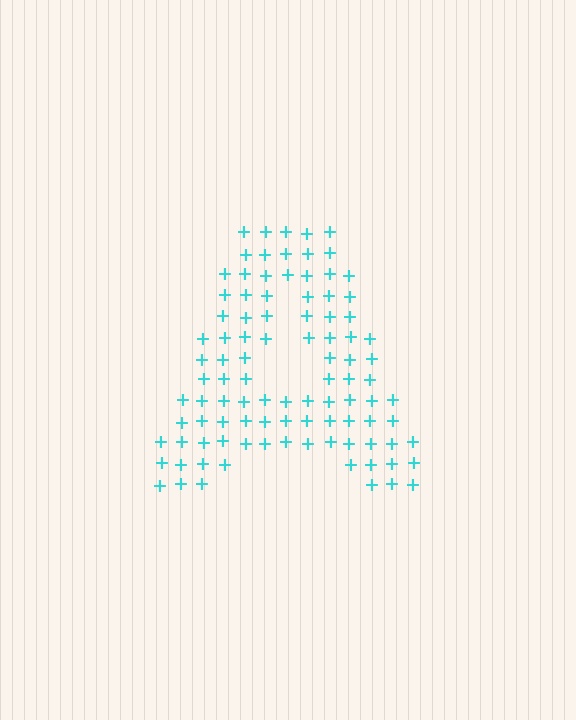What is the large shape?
The large shape is the letter A.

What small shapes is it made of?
It is made of small plus signs.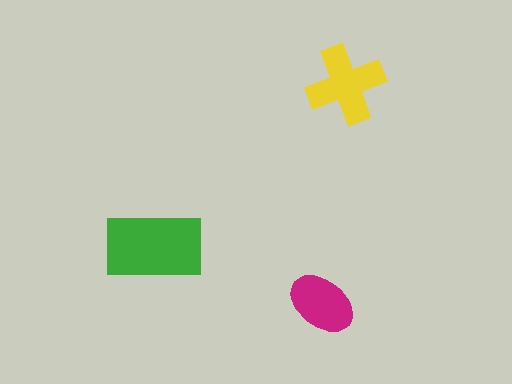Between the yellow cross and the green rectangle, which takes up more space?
The green rectangle.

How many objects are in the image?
There are 3 objects in the image.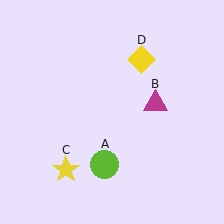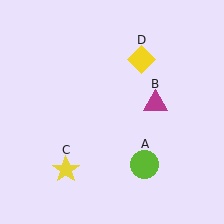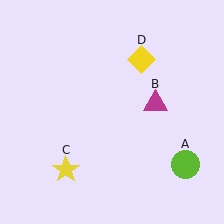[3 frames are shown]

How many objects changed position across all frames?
1 object changed position: lime circle (object A).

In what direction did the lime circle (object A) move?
The lime circle (object A) moved right.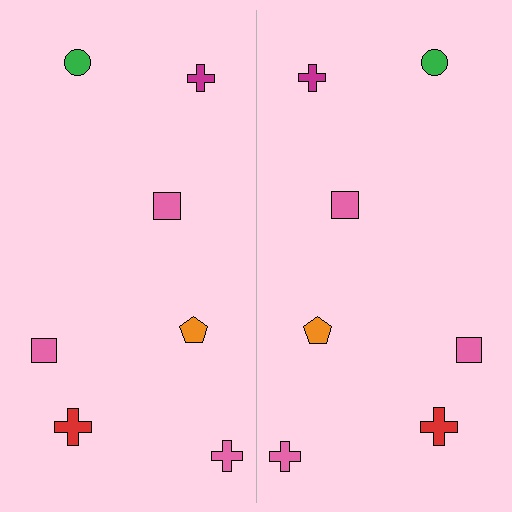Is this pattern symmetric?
Yes, this pattern has bilateral (reflection) symmetry.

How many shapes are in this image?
There are 14 shapes in this image.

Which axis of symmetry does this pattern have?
The pattern has a vertical axis of symmetry running through the center of the image.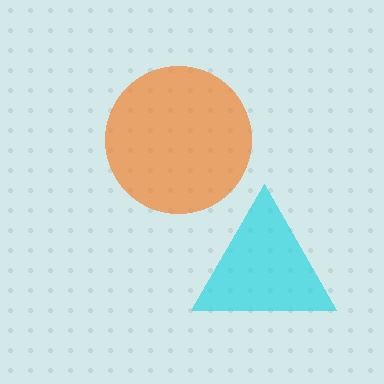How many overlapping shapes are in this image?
There are 2 overlapping shapes in the image.